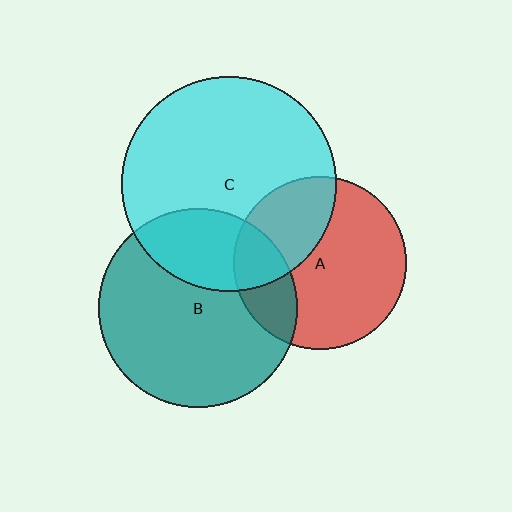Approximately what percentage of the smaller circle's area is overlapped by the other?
Approximately 20%.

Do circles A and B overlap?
Yes.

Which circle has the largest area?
Circle C (cyan).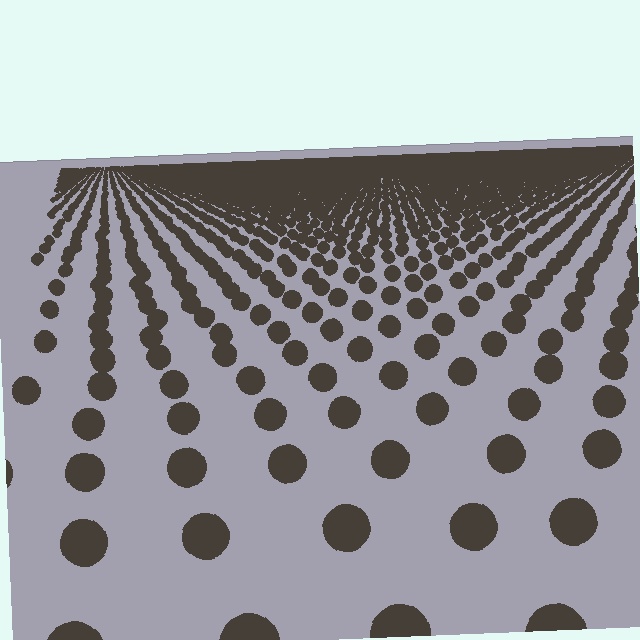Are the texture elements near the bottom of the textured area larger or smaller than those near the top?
Larger. Near the bottom, elements are closer to the viewer and appear at a bigger on-screen size.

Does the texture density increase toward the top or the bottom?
Density increases toward the top.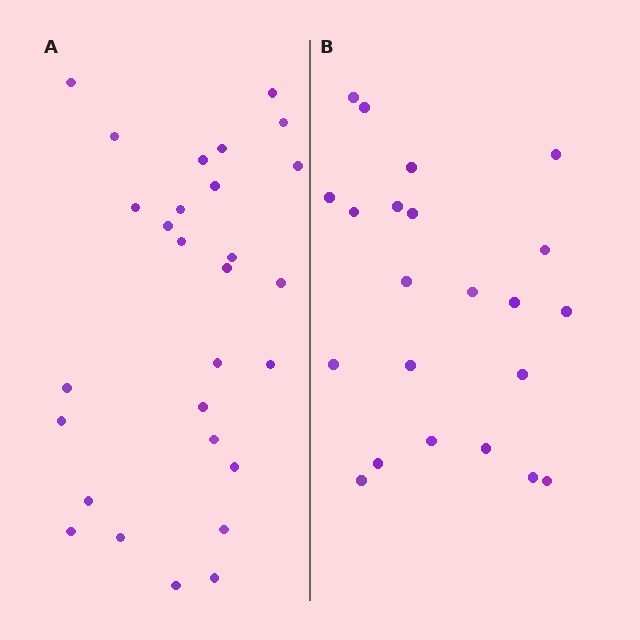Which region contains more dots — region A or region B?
Region A (the left region) has more dots.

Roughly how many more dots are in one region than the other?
Region A has about 6 more dots than region B.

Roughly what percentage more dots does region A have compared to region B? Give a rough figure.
About 25% more.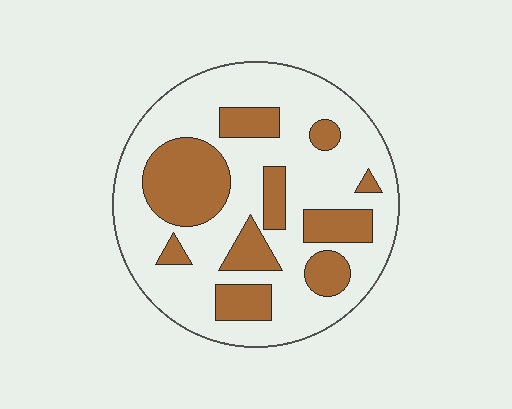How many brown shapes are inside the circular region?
10.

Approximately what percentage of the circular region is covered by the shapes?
Approximately 30%.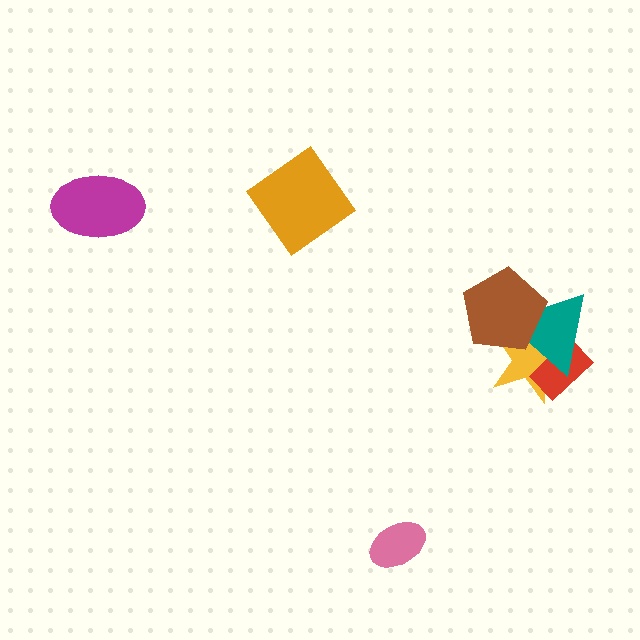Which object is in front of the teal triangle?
The brown pentagon is in front of the teal triangle.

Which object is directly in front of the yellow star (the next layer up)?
The red rectangle is directly in front of the yellow star.